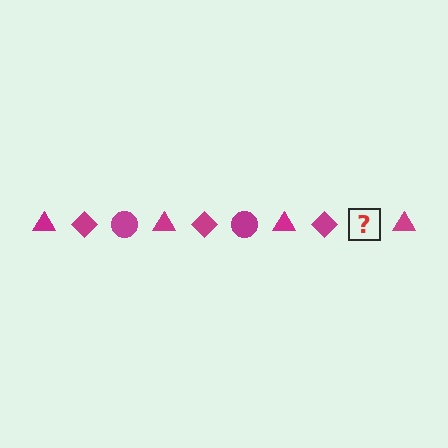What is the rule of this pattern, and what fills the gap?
The rule is that the pattern cycles through triangle, diamond, circle shapes in magenta. The gap should be filled with a magenta circle.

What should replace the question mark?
The question mark should be replaced with a magenta circle.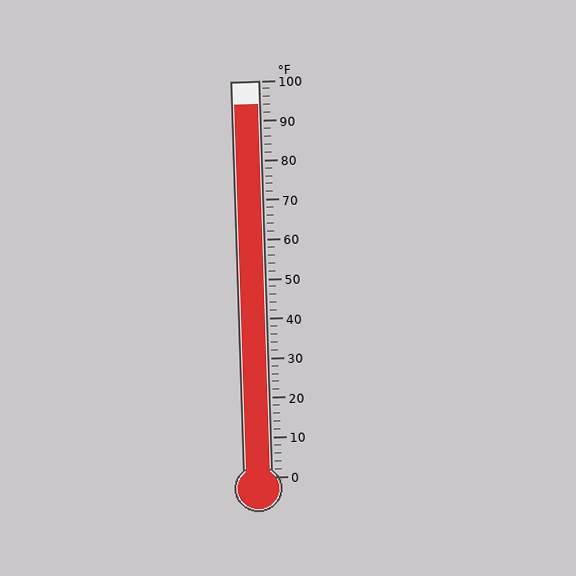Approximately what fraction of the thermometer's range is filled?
The thermometer is filled to approximately 95% of its range.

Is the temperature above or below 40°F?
The temperature is above 40°F.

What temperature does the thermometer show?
The thermometer shows approximately 94°F.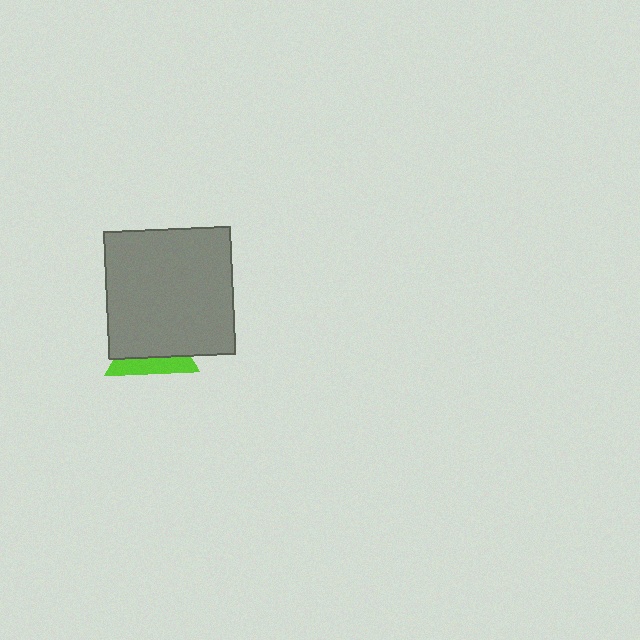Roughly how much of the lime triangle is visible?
A small part of it is visible (roughly 35%).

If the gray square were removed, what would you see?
You would see the complete lime triangle.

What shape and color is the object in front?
The object in front is a gray square.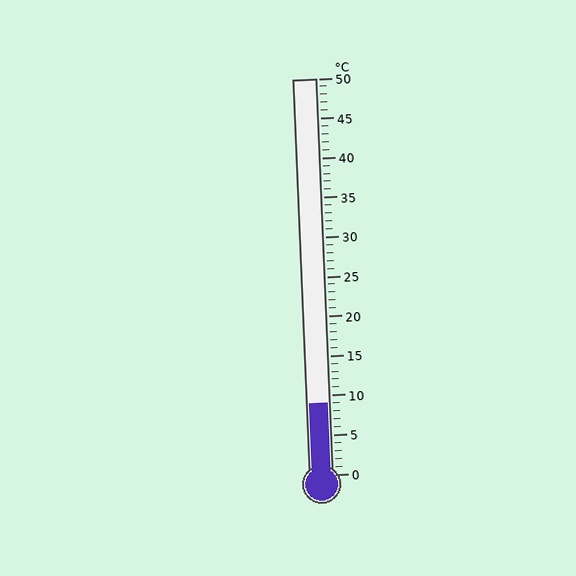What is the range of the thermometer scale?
The thermometer scale ranges from 0°C to 50°C.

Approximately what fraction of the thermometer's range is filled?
The thermometer is filled to approximately 20% of its range.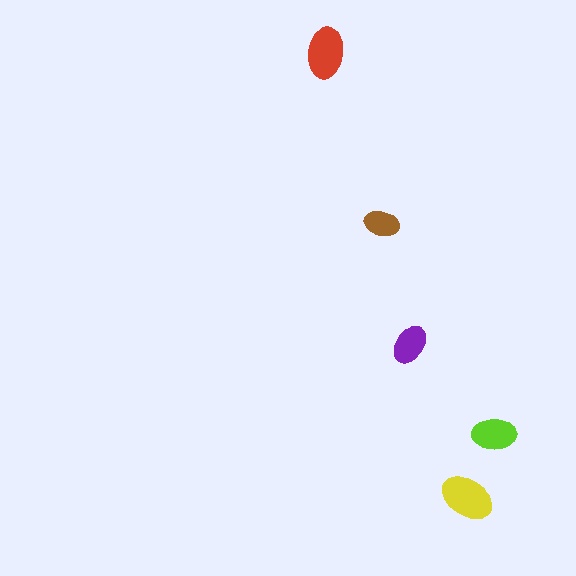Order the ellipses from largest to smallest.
the yellow one, the red one, the lime one, the purple one, the brown one.